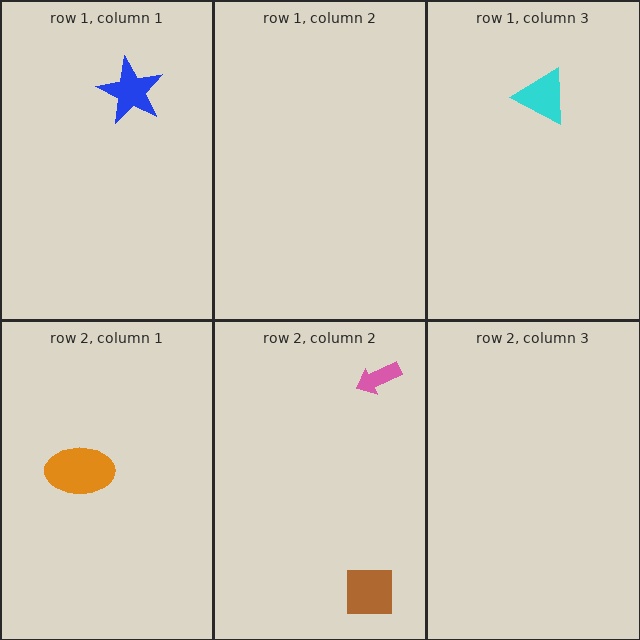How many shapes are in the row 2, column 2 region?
2.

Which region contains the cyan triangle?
The row 1, column 3 region.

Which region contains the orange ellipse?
The row 2, column 1 region.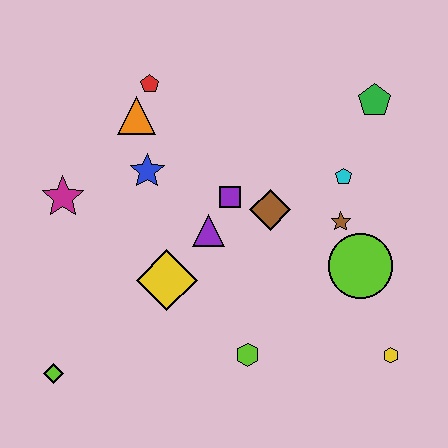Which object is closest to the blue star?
The orange triangle is closest to the blue star.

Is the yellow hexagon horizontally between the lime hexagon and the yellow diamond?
No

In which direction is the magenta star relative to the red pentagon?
The magenta star is below the red pentagon.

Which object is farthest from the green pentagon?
The lime diamond is farthest from the green pentagon.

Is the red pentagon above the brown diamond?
Yes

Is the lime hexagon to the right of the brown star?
No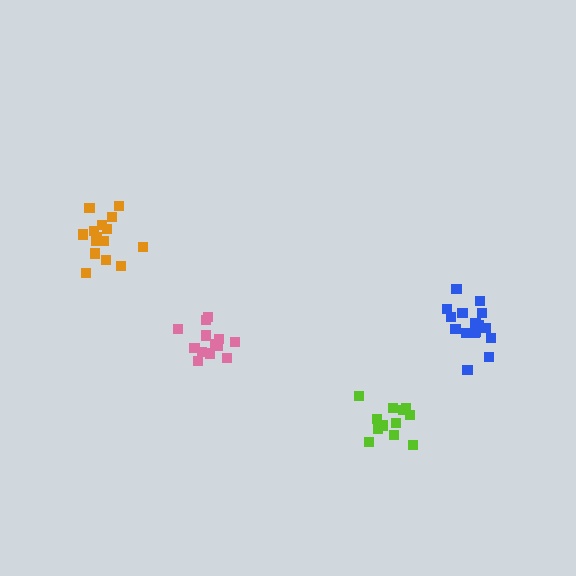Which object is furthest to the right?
The blue cluster is rightmost.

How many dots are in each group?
Group 1: 13 dots, Group 2: 13 dots, Group 3: 15 dots, Group 4: 16 dots (57 total).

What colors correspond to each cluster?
The clusters are colored: pink, lime, orange, blue.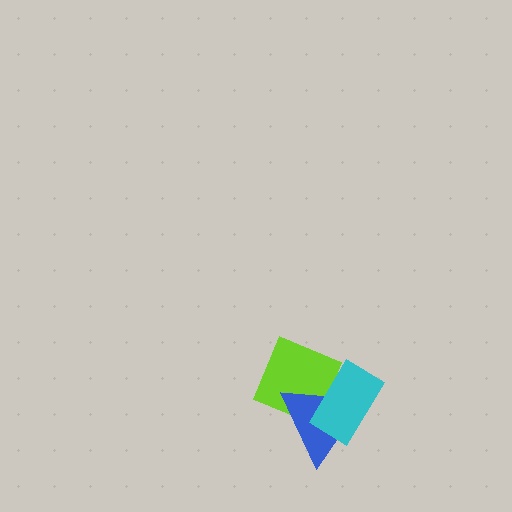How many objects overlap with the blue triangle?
2 objects overlap with the blue triangle.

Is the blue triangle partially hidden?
Yes, it is partially covered by another shape.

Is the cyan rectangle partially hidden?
No, no other shape covers it.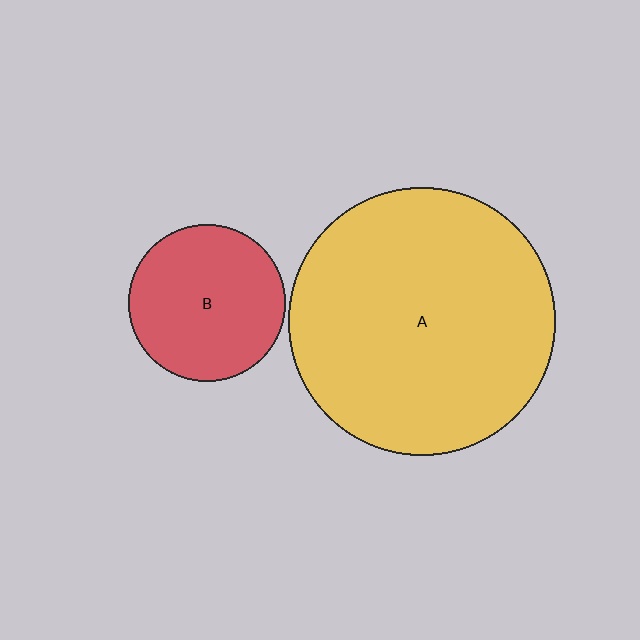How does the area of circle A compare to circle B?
Approximately 2.9 times.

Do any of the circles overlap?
No, none of the circles overlap.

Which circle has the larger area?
Circle A (yellow).